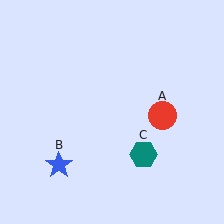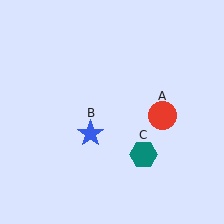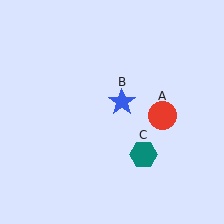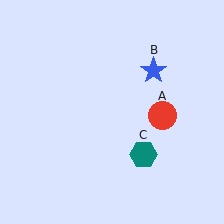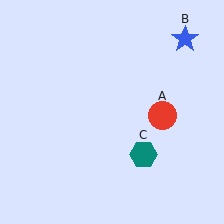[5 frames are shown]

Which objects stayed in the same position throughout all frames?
Red circle (object A) and teal hexagon (object C) remained stationary.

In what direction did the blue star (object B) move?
The blue star (object B) moved up and to the right.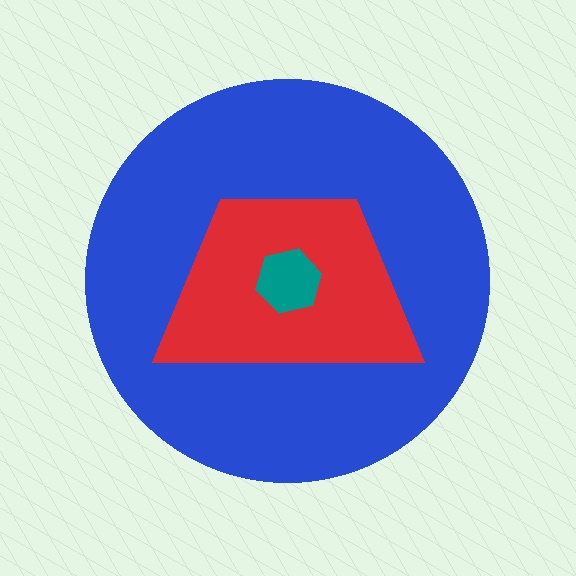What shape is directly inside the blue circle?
The red trapezoid.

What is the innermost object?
The teal hexagon.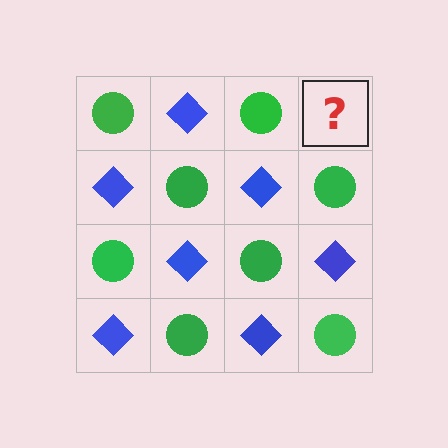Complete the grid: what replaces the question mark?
The question mark should be replaced with a blue diamond.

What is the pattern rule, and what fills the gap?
The rule is that it alternates green circle and blue diamond in a checkerboard pattern. The gap should be filled with a blue diamond.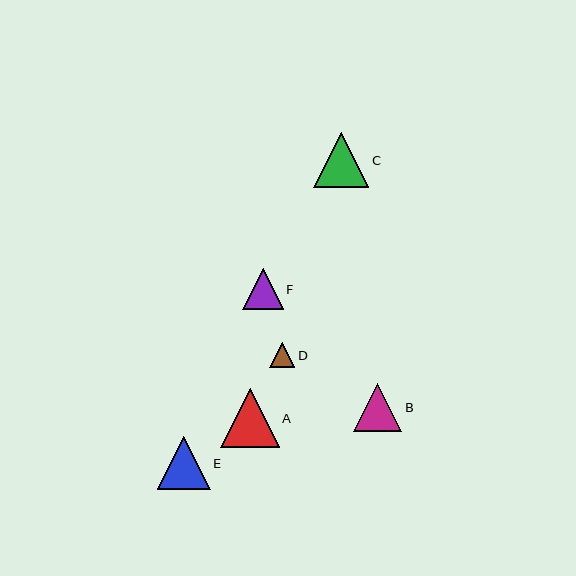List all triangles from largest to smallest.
From largest to smallest: A, C, E, B, F, D.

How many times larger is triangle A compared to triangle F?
Triangle A is approximately 1.4 times the size of triangle F.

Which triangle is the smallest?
Triangle D is the smallest with a size of approximately 25 pixels.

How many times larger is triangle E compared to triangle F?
Triangle E is approximately 1.3 times the size of triangle F.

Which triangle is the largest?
Triangle A is the largest with a size of approximately 59 pixels.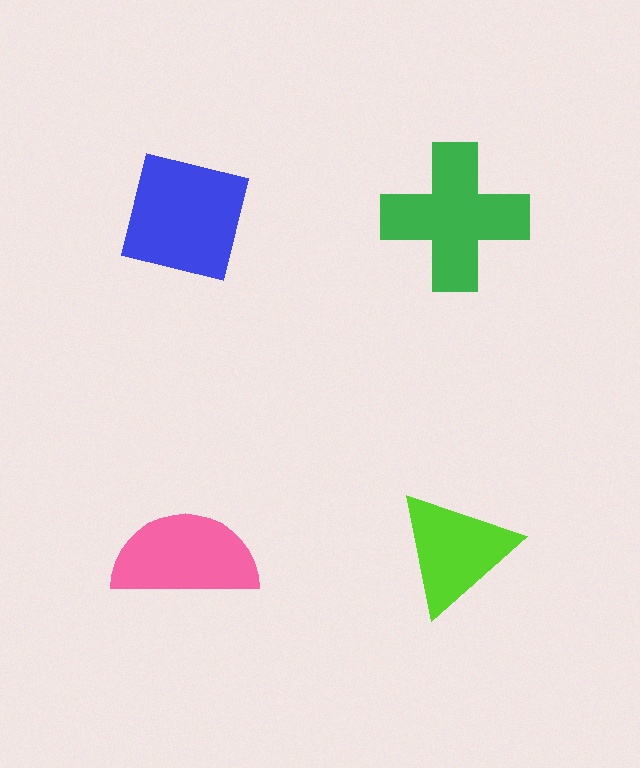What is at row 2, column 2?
A lime triangle.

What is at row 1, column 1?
A blue square.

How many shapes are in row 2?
2 shapes.